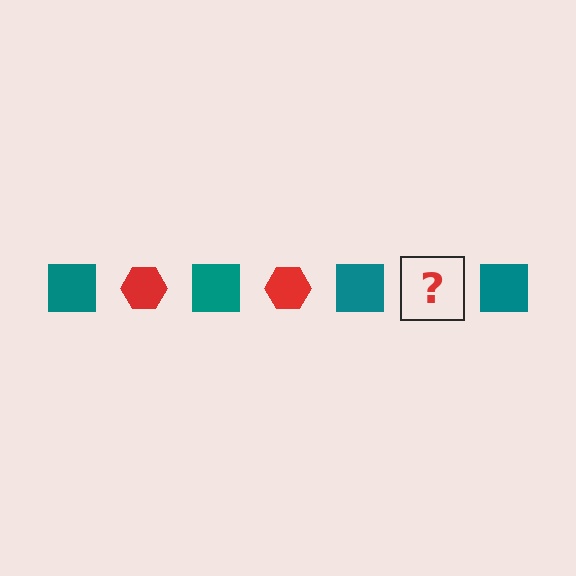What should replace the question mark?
The question mark should be replaced with a red hexagon.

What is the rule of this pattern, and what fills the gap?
The rule is that the pattern alternates between teal square and red hexagon. The gap should be filled with a red hexagon.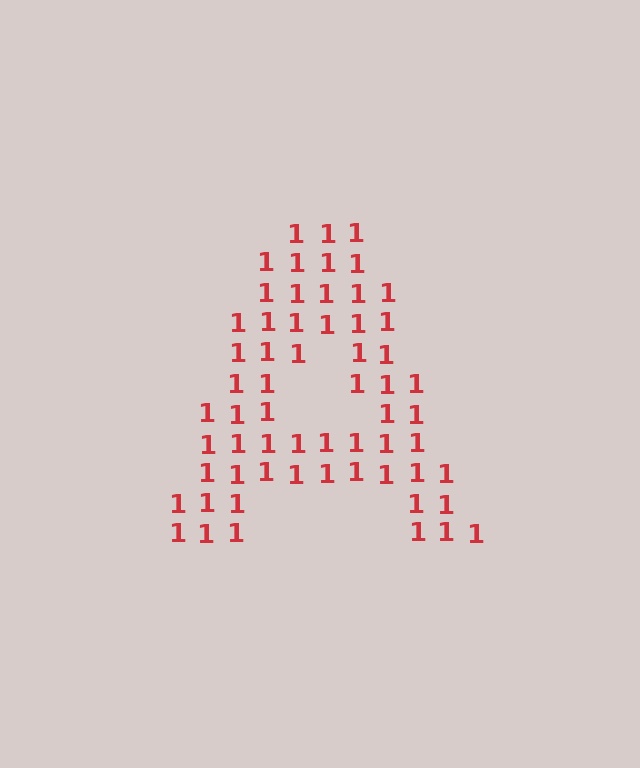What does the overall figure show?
The overall figure shows the letter A.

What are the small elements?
The small elements are digit 1's.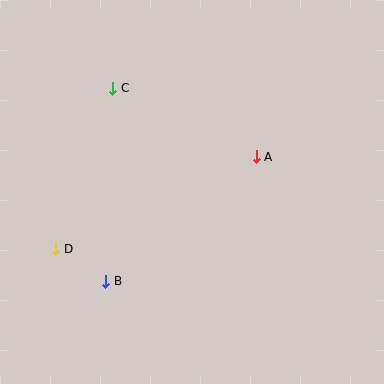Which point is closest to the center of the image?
Point A at (256, 157) is closest to the center.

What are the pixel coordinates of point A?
Point A is at (256, 157).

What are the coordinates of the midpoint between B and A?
The midpoint between B and A is at (181, 219).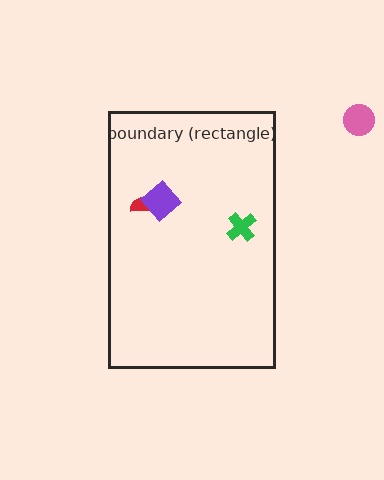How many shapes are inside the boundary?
3 inside, 1 outside.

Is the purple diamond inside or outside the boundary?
Inside.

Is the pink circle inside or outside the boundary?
Outside.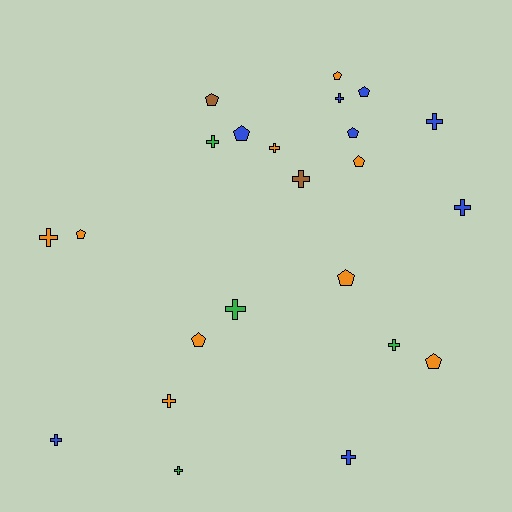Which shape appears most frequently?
Cross, with 13 objects.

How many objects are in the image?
There are 23 objects.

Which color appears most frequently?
Orange, with 9 objects.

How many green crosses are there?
There are 4 green crosses.